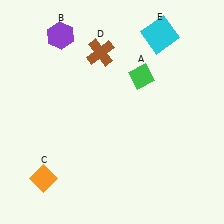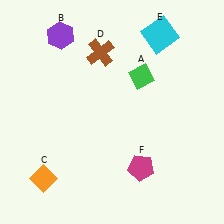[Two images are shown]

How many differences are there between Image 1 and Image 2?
There is 1 difference between the two images.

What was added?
A magenta pentagon (F) was added in Image 2.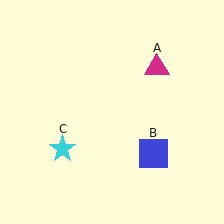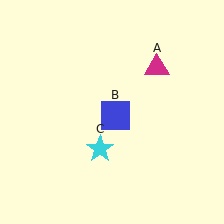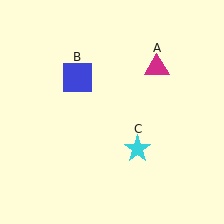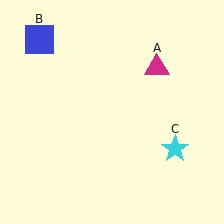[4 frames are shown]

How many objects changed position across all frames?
2 objects changed position: blue square (object B), cyan star (object C).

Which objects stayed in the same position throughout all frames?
Magenta triangle (object A) remained stationary.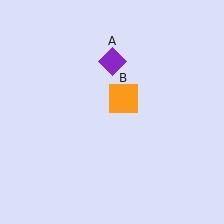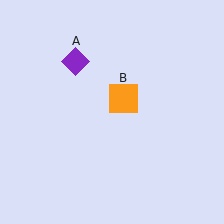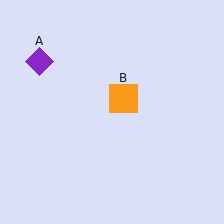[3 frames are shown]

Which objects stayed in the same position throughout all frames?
Orange square (object B) remained stationary.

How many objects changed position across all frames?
1 object changed position: purple diamond (object A).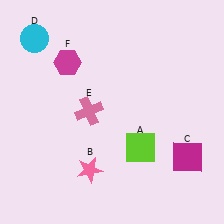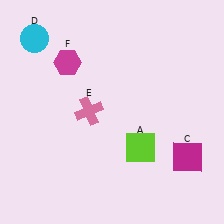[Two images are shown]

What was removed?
The pink star (B) was removed in Image 2.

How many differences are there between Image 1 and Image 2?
There is 1 difference between the two images.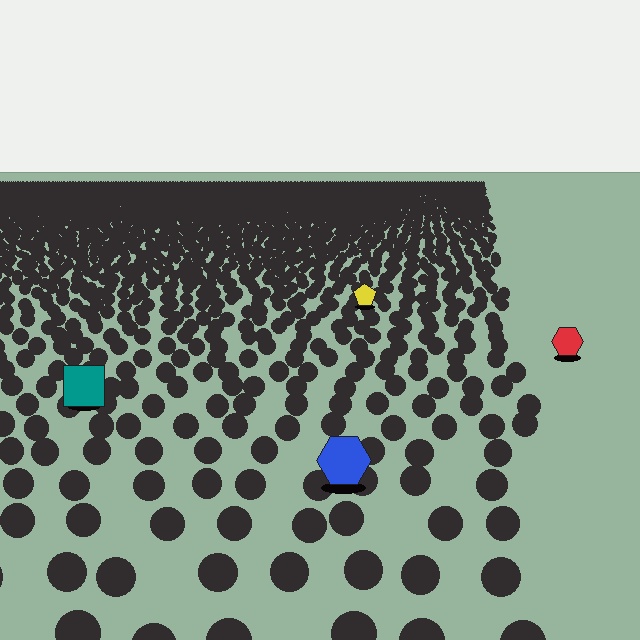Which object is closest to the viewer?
The blue hexagon is closest. The texture marks near it are larger and more spread out.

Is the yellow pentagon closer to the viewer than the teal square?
No. The teal square is closer — you can tell from the texture gradient: the ground texture is coarser near it.